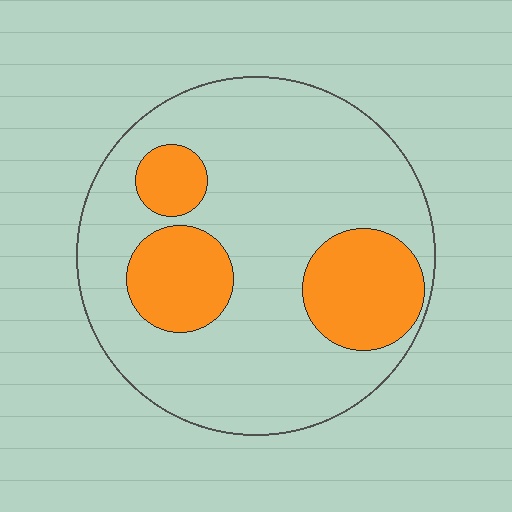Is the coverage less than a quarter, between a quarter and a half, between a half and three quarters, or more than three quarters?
Less than a quarter.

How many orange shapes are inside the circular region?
3.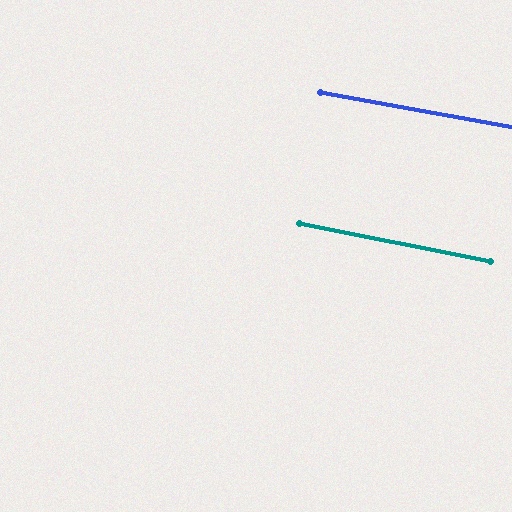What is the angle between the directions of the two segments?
Approximately 1 degree.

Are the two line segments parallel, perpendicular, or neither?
Parallel — their directions differ by only 0.9°.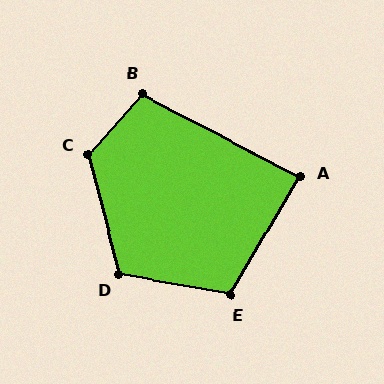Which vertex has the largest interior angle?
C, at approximately 124 degrees.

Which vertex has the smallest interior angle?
A, at approximately 87 degrees.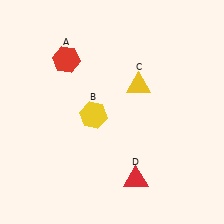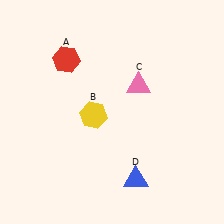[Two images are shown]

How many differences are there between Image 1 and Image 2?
There are 2 differences between the two images.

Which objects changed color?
C changed from yellow to pink. D changed from red to blue.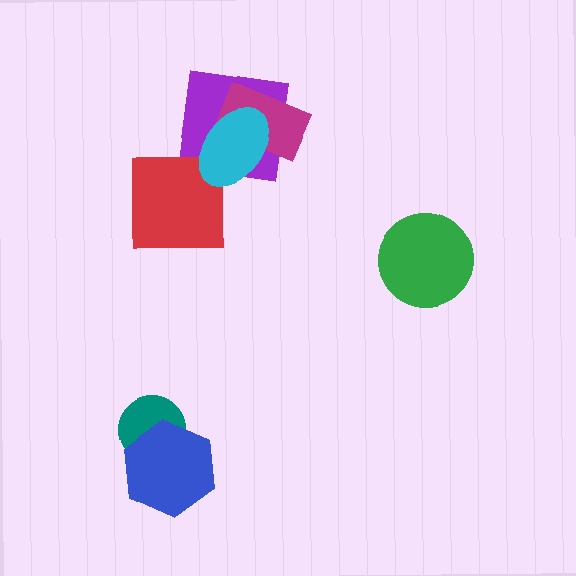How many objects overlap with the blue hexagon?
1 object overlaps with the blue hexagon.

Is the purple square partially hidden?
Yes, it is partially covered by another shape.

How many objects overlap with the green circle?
0 objects overlap with the green circle.